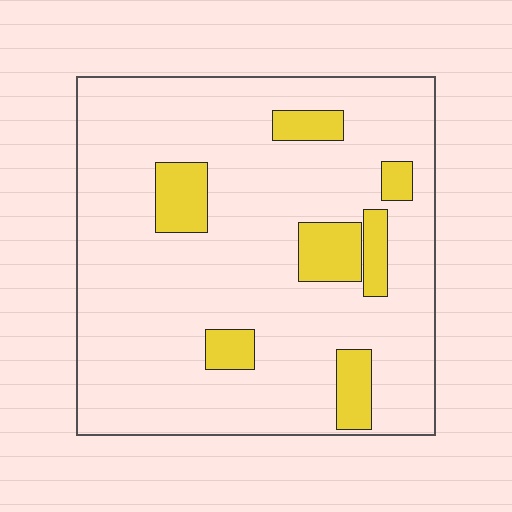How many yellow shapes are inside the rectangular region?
7.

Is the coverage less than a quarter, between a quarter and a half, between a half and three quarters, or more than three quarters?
Less than a quarter.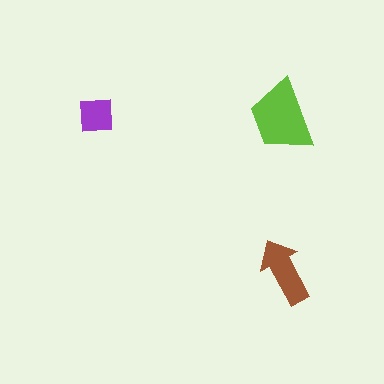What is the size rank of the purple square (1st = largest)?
3rd.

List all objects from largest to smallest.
The lime trapezoid, the brown arrow, the purple square.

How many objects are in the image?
There are 3 objects in the image.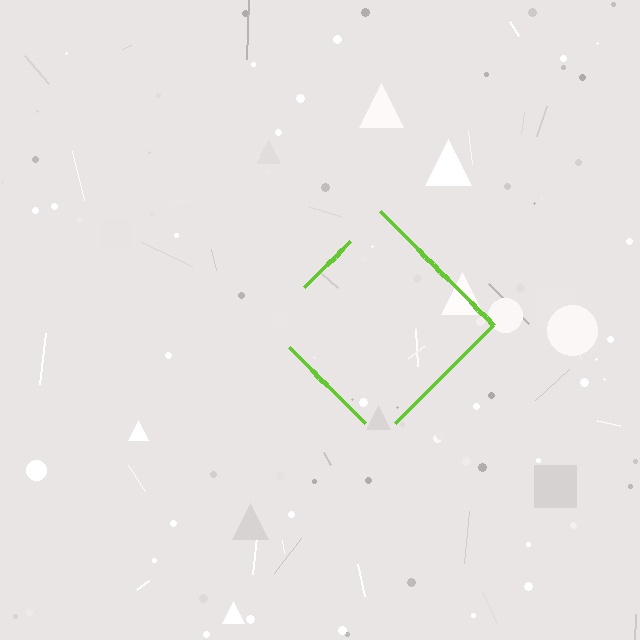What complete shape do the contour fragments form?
The contour fragments form a diamond.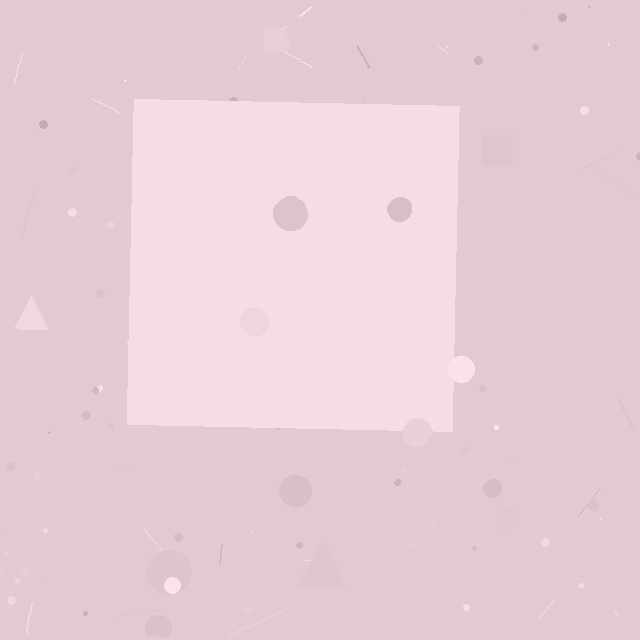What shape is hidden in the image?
A square is hidden in the image.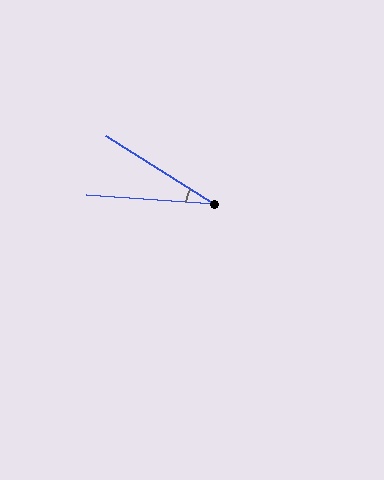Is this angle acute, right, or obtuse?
It is acute.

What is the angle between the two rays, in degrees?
Approximately 28 degrees.